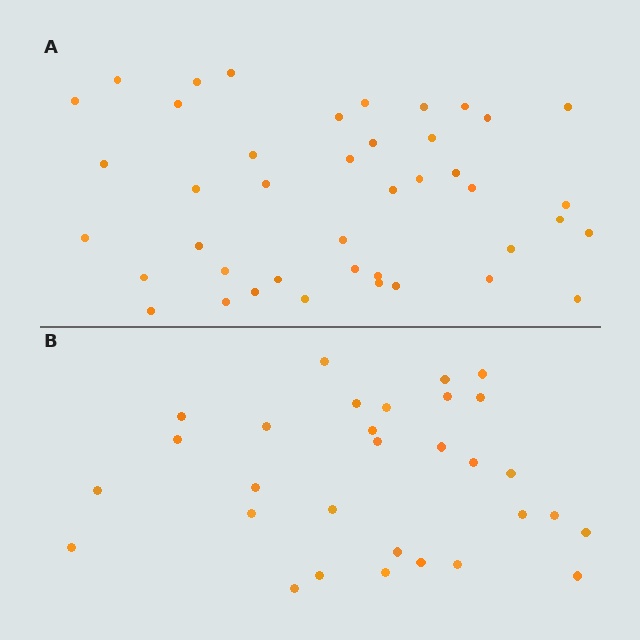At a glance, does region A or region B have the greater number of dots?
Region A (the top region) has more dots.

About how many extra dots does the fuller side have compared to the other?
Region A has roughly 12 or so more dots than region B.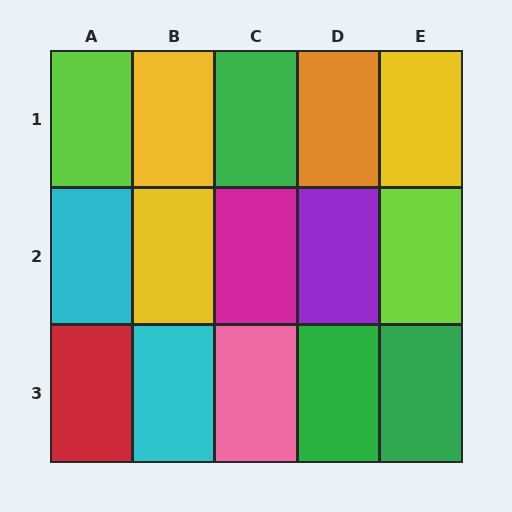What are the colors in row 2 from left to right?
Cyan, yellow, magenta, purple, lime.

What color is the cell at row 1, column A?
Lime.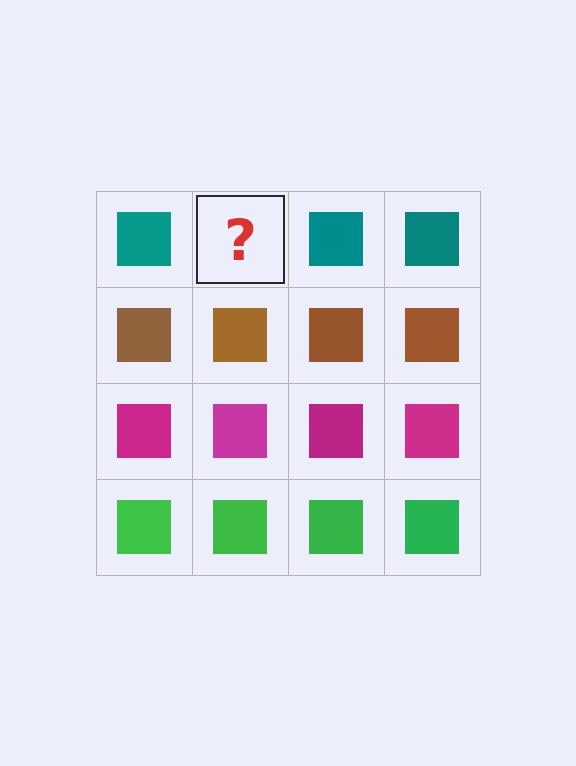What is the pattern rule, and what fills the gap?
The rule is that each row has a consistent color. The gap should be filled with a teal square.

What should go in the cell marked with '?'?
The missing cell should contain a teal square.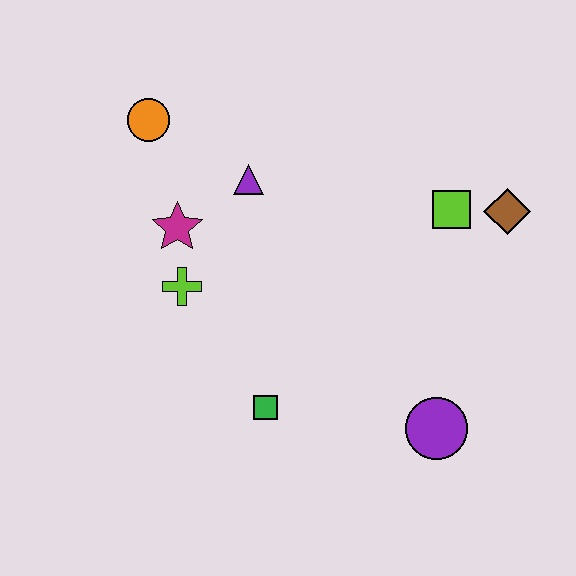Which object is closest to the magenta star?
The lime cross is closest to the magenta star.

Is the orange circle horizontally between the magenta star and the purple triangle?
No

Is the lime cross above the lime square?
No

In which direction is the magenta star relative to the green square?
The magenta star is above the green square.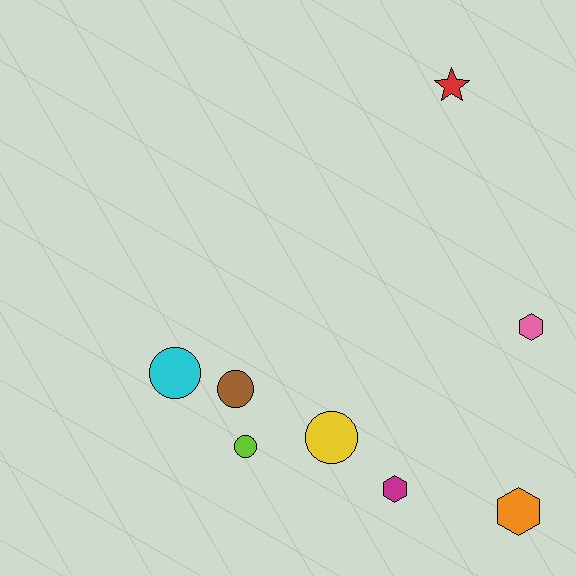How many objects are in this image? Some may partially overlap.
There are 8 objects.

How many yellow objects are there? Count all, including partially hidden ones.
There is 1 yellow object.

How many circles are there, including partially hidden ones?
There are 4 circles.